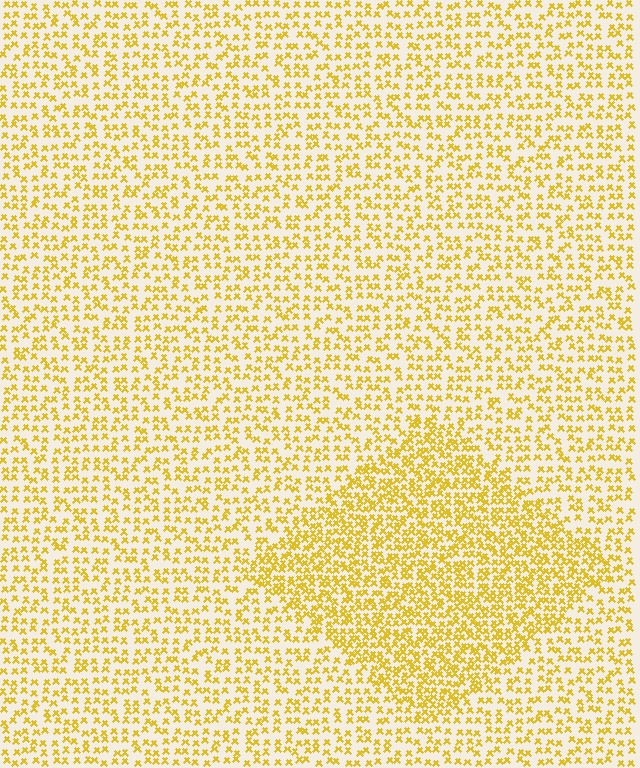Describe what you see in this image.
The image contains small yellow elements arranged at two different densities. A diamond-shaped region is visible where the elements are more densely packed than the surrounding area.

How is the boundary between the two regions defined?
The boundary is defined by a change in element density (approximately 1.8x ratio). All elements are the same color, size, and shape.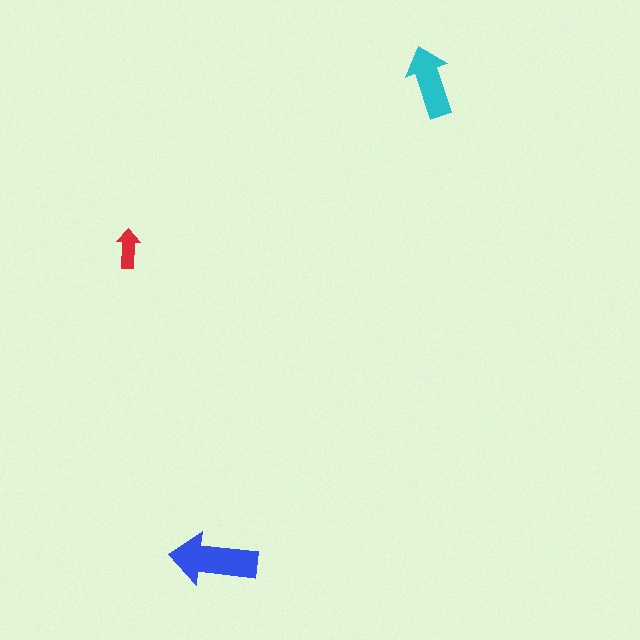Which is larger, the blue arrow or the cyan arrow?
The blue one.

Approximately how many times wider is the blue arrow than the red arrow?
About 2 times wider.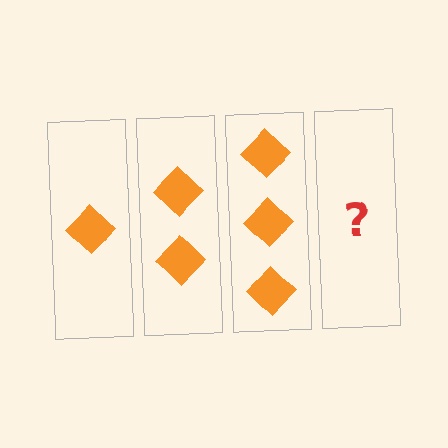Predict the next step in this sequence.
The next step is 4 diamonds.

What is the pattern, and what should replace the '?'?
The pattern is that each step adds one more diamond. The '?' should be 4 diamonds.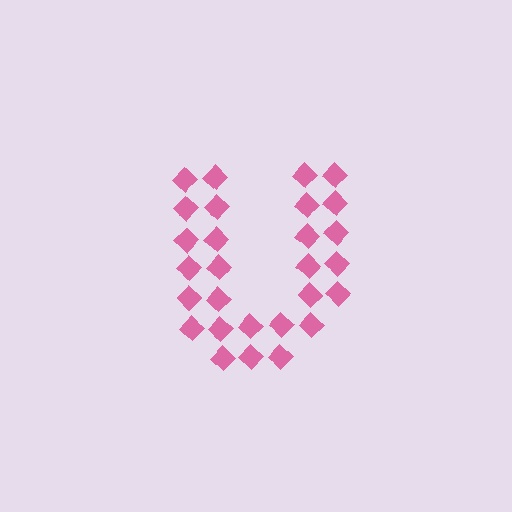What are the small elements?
The small elements are diamonds.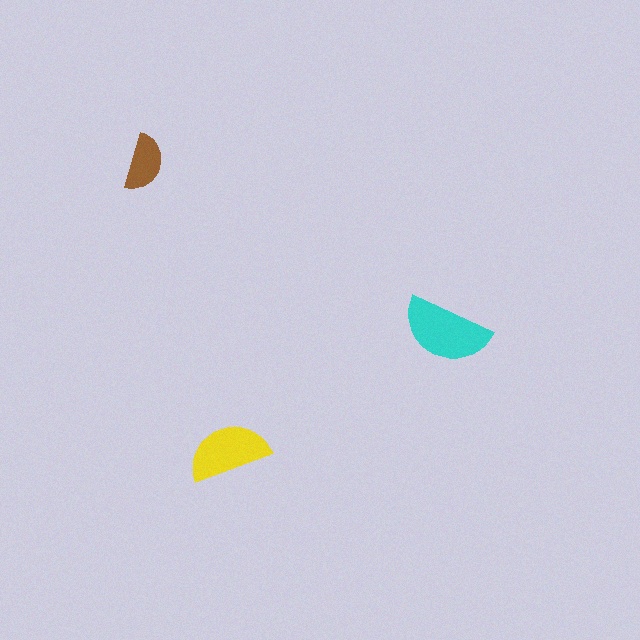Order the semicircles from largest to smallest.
the cyan one, the yellow one, the brown one.